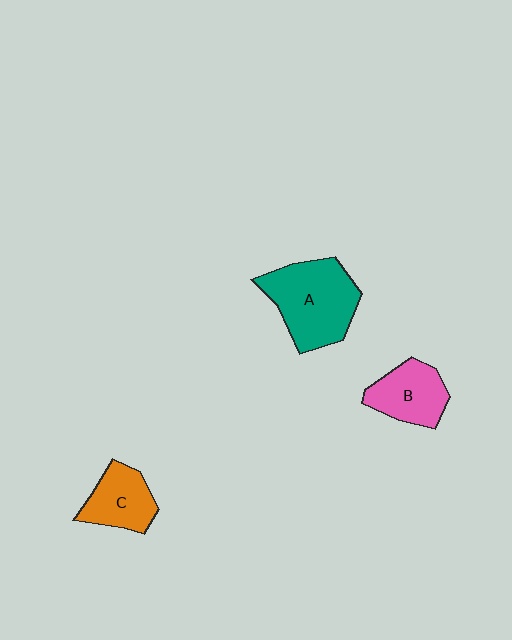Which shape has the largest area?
Shape A (teal).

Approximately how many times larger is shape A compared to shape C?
Approximately 1.7 times.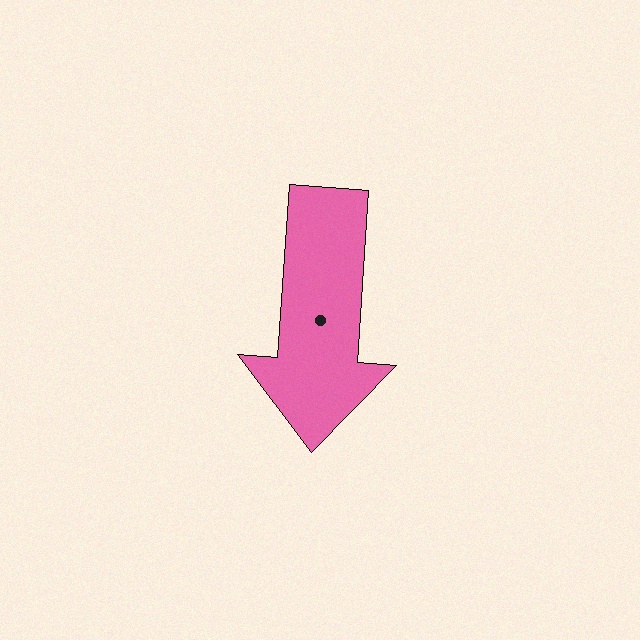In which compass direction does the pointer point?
South.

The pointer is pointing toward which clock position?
Roughly 6 o'clock.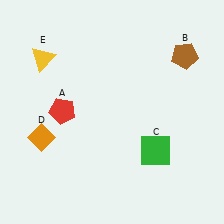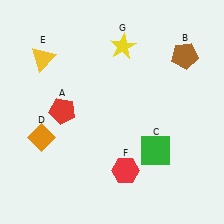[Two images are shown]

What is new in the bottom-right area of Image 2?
A red hexagon (F) was added in the bottom-right area of Image 2.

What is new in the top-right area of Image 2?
A yellow star (G) was added in the top-right area of Image 2.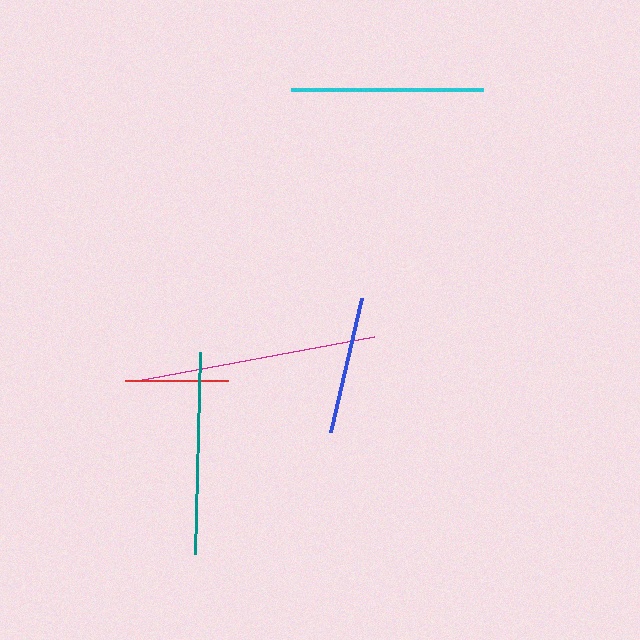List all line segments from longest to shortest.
From longest to shortest: magenta, teal, cyan, blue, red.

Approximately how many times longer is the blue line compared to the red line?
The blue line is approximately 1.3 times the length of the red line.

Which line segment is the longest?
The magenta line is the longest at approximately 241 pixels.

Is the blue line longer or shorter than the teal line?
The teal line is longer than the blue line.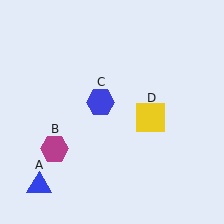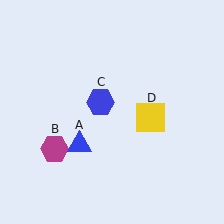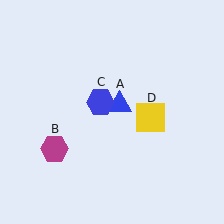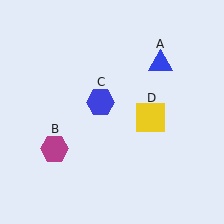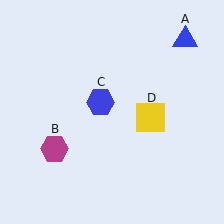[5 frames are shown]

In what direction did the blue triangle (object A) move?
The blue triangle (object A) moved up and to the right.